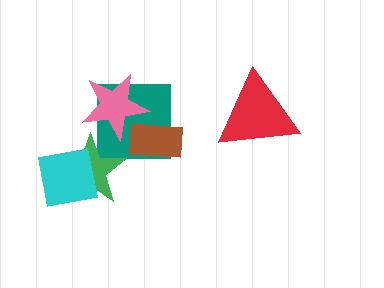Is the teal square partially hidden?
Yes, it is partially covered by another shape.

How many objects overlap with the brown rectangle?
2 objects overlap with the brown rectangle.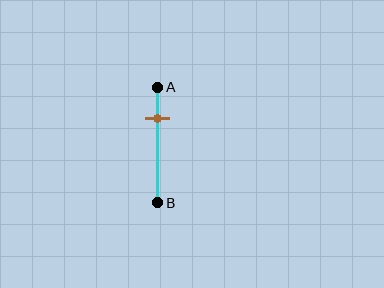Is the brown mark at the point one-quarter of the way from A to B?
Yes, the mark is approximately at the one-quarter point.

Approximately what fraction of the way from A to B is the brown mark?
The brown mark is approximately 25% of the way from A to B.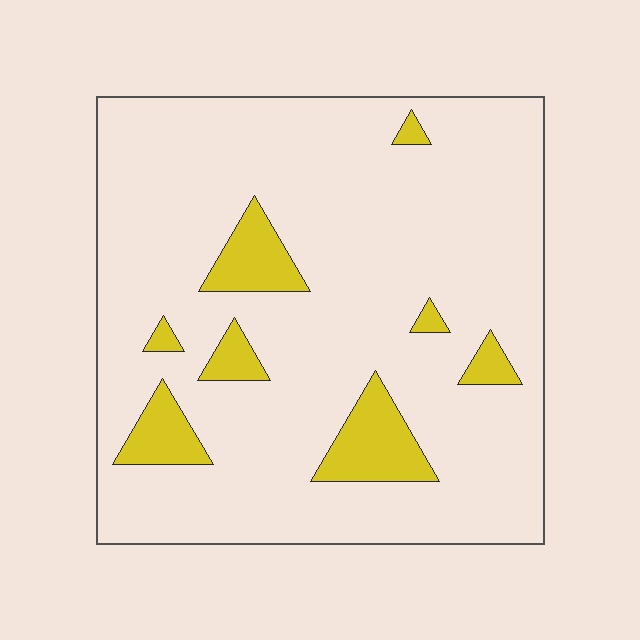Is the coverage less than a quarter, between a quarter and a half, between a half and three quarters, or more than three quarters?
Less than a quarter.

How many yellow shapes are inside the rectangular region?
8.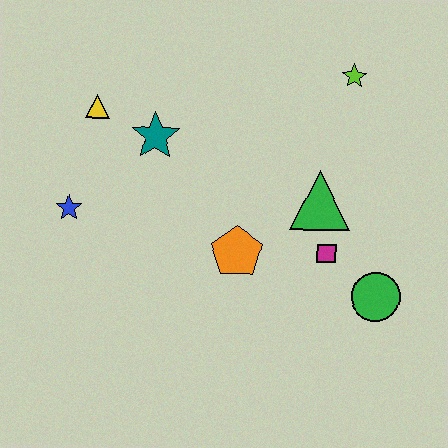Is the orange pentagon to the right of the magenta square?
No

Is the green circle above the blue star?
No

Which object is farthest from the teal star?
The green circle is farthest from the teal star.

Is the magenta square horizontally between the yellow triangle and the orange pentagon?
No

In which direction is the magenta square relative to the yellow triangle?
The magenta square is to the right of the yellow triangle.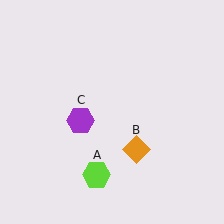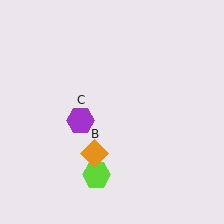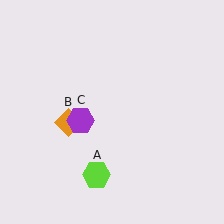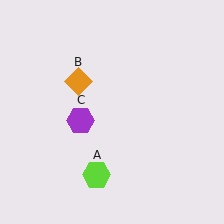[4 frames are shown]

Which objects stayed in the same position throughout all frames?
Lime hexagon (object A) and purple hexagon (object C) remained stationary.